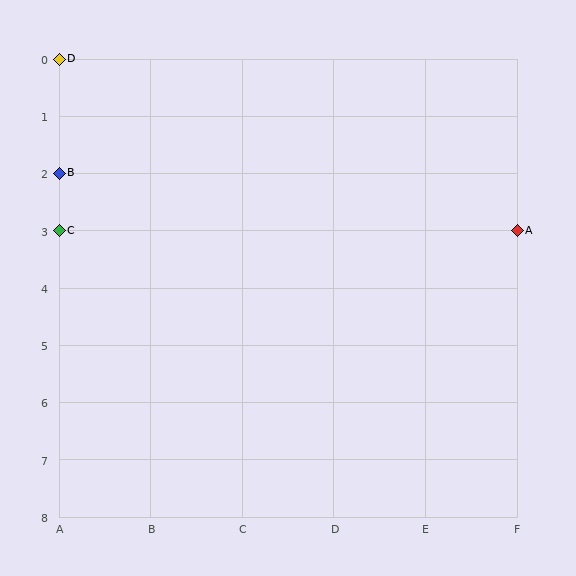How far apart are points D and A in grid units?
Points D and A are 5 columns and 3 rows apart (about 5.8 grid units diagonally).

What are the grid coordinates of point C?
Point C is at grid coordinates (A, 3).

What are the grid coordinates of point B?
Point B is at grid coordinates (A, 2).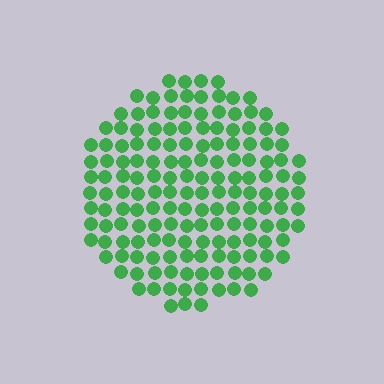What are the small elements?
The small elements are circles.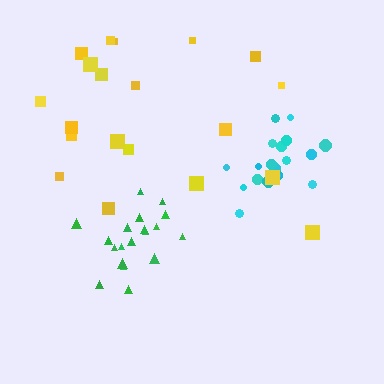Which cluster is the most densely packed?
Cyan.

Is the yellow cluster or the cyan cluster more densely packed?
Cyan.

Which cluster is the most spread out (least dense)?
Yellow.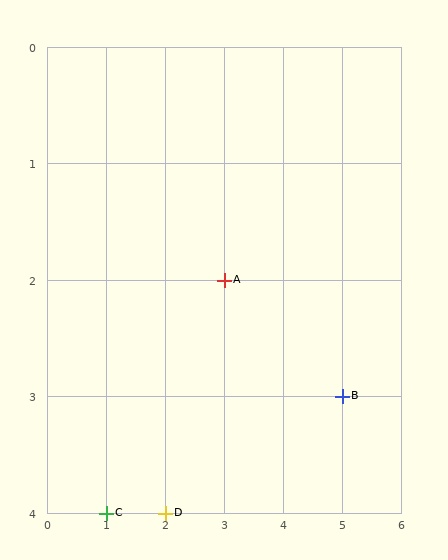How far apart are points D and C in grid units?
Points D and C are 1 column apart.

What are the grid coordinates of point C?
Point C is at grid coordinates (1, 4).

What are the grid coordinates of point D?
Point D is at grid coordinates (2, 4).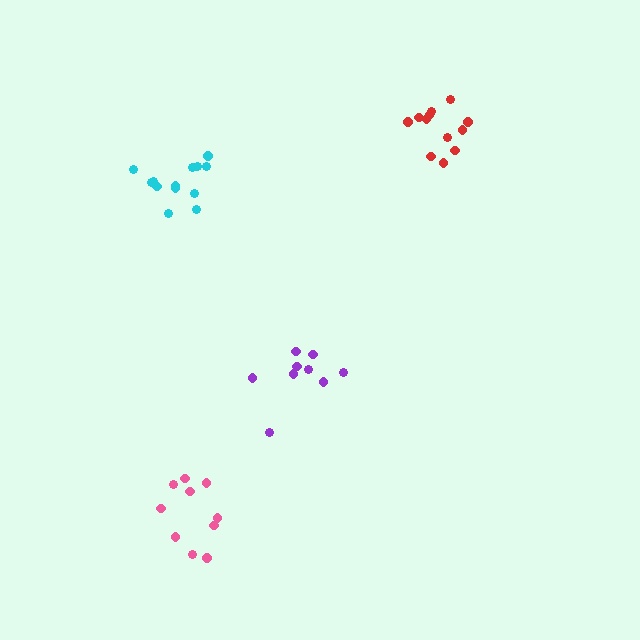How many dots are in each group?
Group 1: 13 dots, Group 2: 10 dots, Group 3: 9 dots, Group 4: 12 dots (44 total).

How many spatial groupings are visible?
There are 4 spatial groupings.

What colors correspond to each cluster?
The clusters are colored: cyan, pink, purple, red.